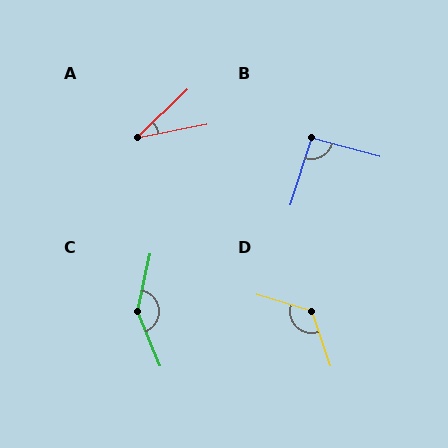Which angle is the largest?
C, at approximately 145 degrees.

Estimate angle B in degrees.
Approximately 93 degrees.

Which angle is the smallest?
A, at approximately 33 degrees.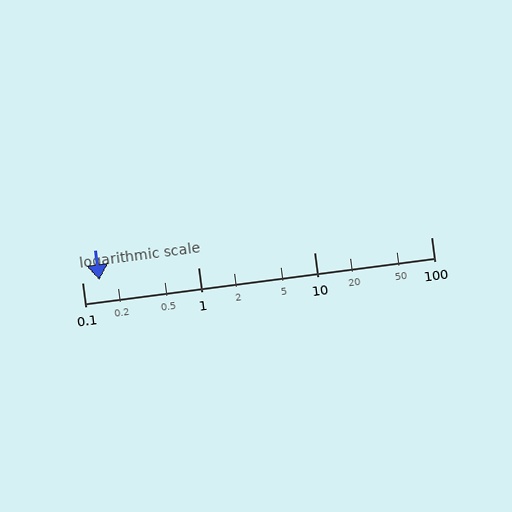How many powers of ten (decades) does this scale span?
The scale spans 3 decades, from 0.1 to 100.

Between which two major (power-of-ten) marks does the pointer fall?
The pointer is between 0.1 and 1.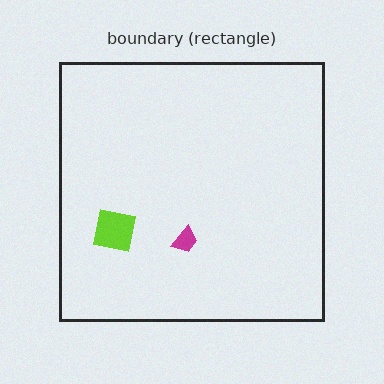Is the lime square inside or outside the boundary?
Inside.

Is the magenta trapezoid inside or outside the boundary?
Inside.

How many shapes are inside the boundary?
2 inside, 0 outside.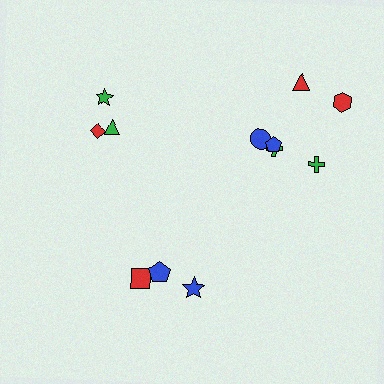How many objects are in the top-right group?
There are 6 objects.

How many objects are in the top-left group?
There are 3 objects.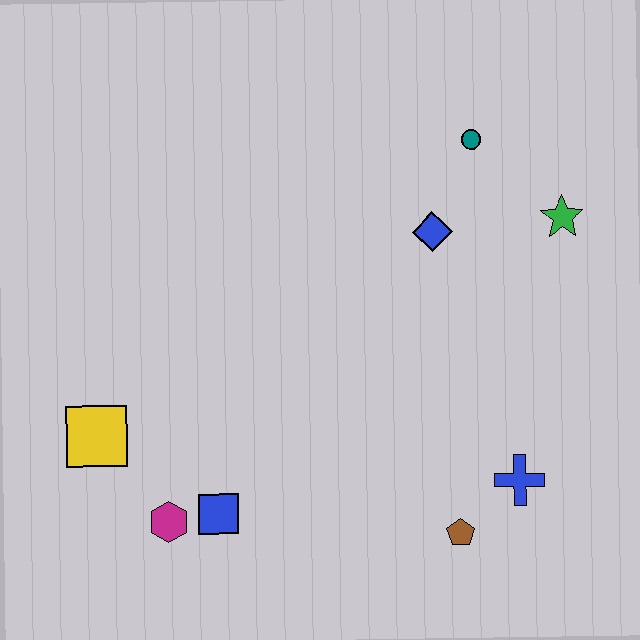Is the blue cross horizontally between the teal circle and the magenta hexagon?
No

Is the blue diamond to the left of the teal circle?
Yes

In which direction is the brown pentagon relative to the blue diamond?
The brown pentagon is below the blue diamond.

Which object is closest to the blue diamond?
The teal circle is closest to the blue diamond.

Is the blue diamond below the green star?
Yes